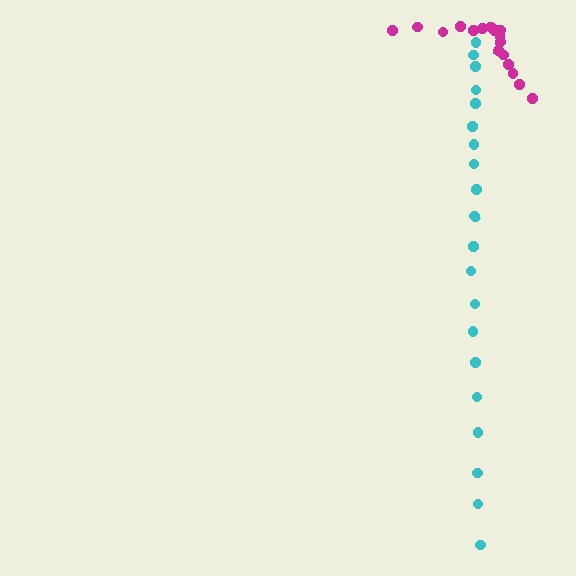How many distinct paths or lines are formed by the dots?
There are 2 distinct paths.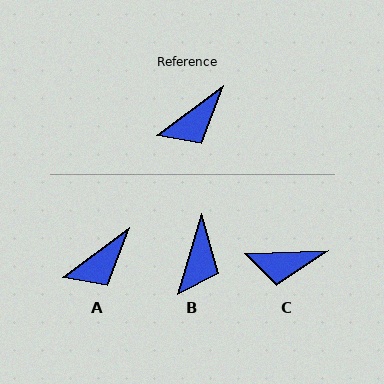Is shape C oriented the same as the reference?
No, it is off by about 36 degrees.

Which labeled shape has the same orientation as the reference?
A.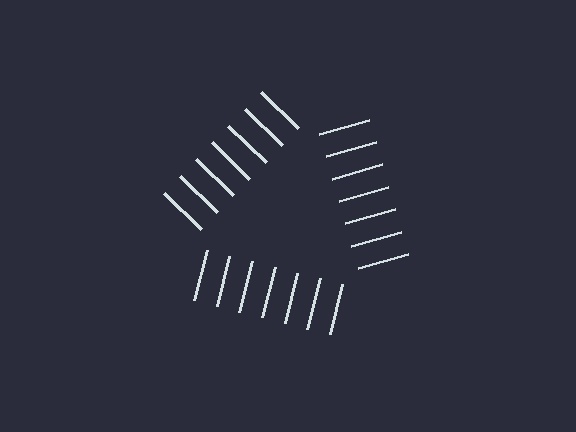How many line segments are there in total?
21 — 7 along each of the 3 edges.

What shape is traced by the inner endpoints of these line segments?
An illusory triangle — the line segments terminate on its edges but no continuous stroke is drawn.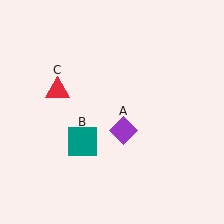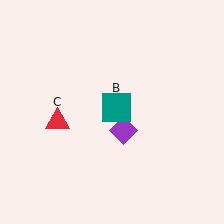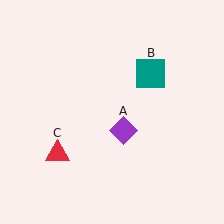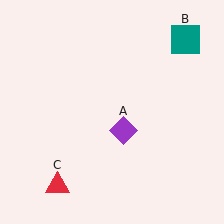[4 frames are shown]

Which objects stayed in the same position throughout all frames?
Purple diamond (object A) remained stationary.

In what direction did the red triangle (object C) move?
The red triangle (object C) moved down.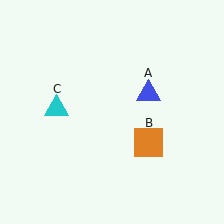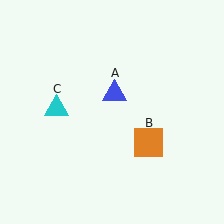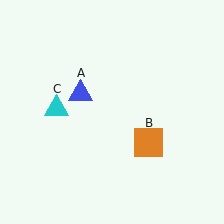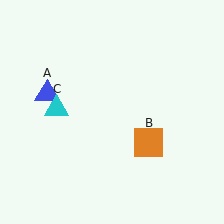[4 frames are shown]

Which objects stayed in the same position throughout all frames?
Orange square (object B) and cyan triangle (object C) remained stationary.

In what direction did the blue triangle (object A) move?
The blue triangle (object A) moved left.